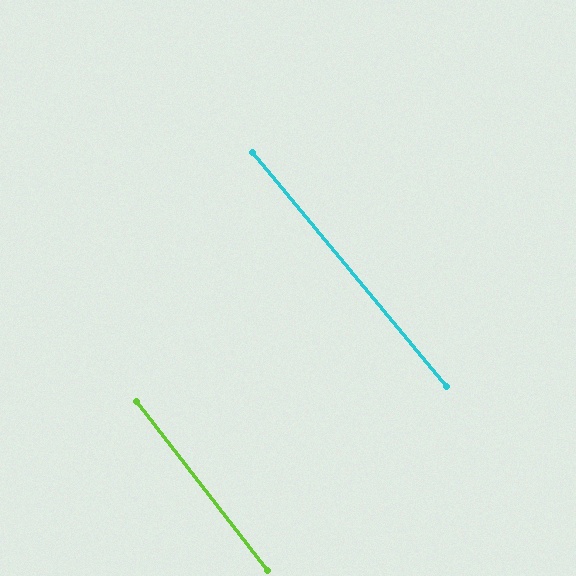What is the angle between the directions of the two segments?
Approximately 2 degrees.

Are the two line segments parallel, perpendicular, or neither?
Parallel — their directions differ by only 1.9°.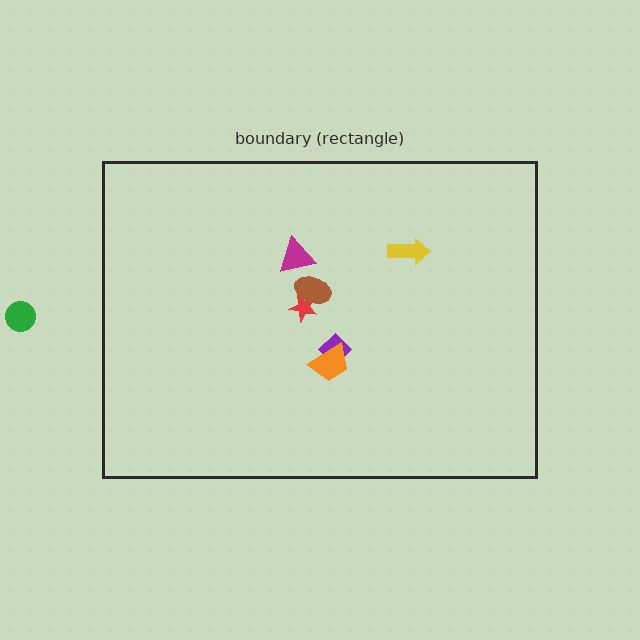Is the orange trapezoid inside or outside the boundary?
Inside.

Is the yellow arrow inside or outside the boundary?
Inside.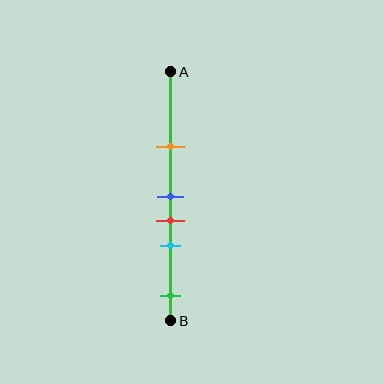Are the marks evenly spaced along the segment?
No, the marks are not evenly spaced.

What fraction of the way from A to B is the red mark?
The red mark is approximately 60% (0.6) of the way from A to B.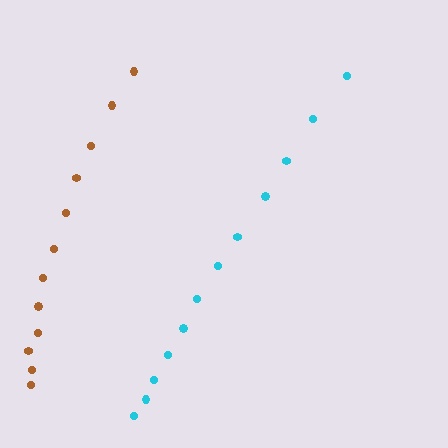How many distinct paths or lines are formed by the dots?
There are 2 distinct paths.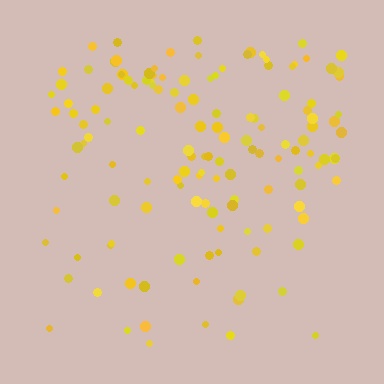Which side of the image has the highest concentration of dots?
The top.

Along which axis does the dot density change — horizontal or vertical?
Vertical.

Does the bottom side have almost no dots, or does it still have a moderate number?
Still a moderate number, just noticeably fewer than the top.